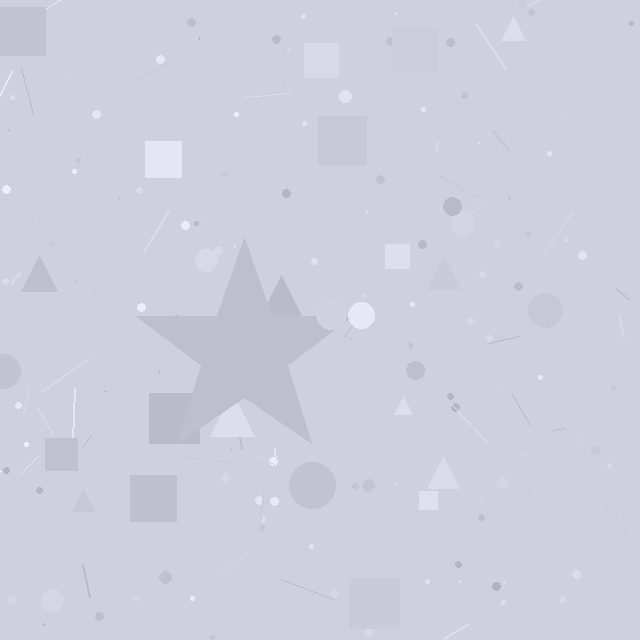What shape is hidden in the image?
A star is hidden in the image.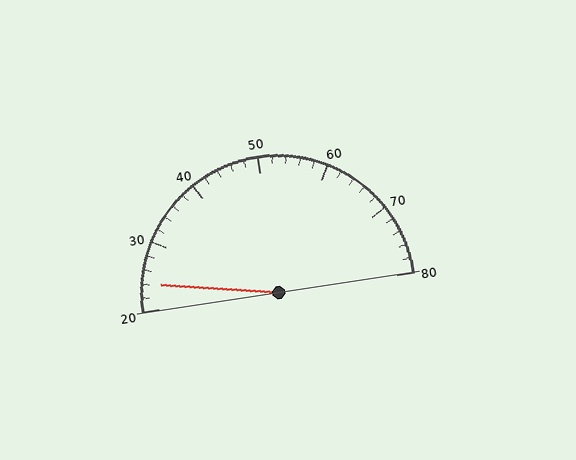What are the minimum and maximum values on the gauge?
The gauge ranges from 20 to 80.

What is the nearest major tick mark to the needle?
The nearest major tick mark is 20.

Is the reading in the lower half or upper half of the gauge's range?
The reading is in the lower half of the range (20 to 80).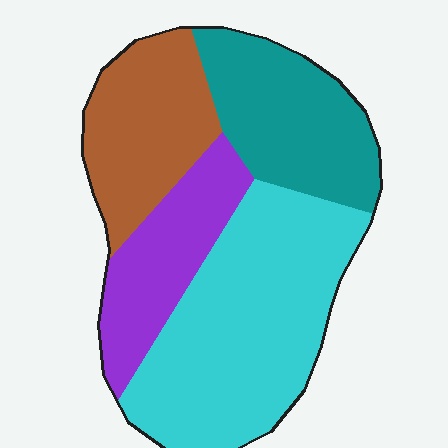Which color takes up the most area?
Cyan, at roughly 40%.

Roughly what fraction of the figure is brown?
Brown covers around 20% of the figure.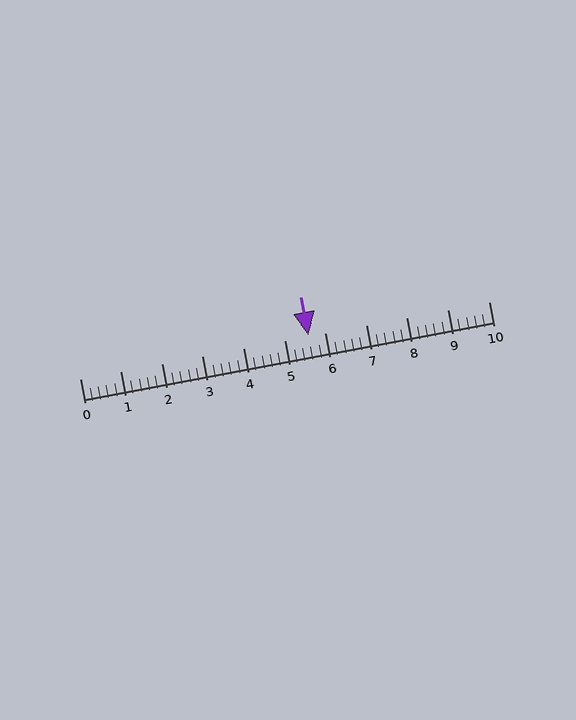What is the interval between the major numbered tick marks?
The major tick marks are spaced 1 units apart.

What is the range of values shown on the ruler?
The ruler shows values from 0 to 10.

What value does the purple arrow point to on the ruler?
The purple arrow points to approximately 5.6.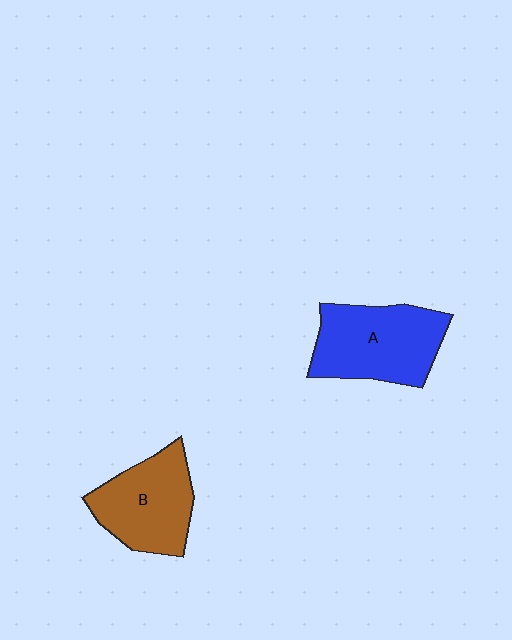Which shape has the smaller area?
Shape B (brown).